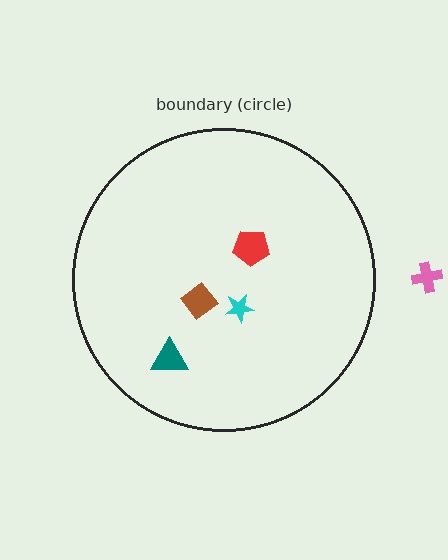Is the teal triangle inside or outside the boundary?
Inside.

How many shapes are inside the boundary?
4 inside, 1 outside.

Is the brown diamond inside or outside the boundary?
Inside.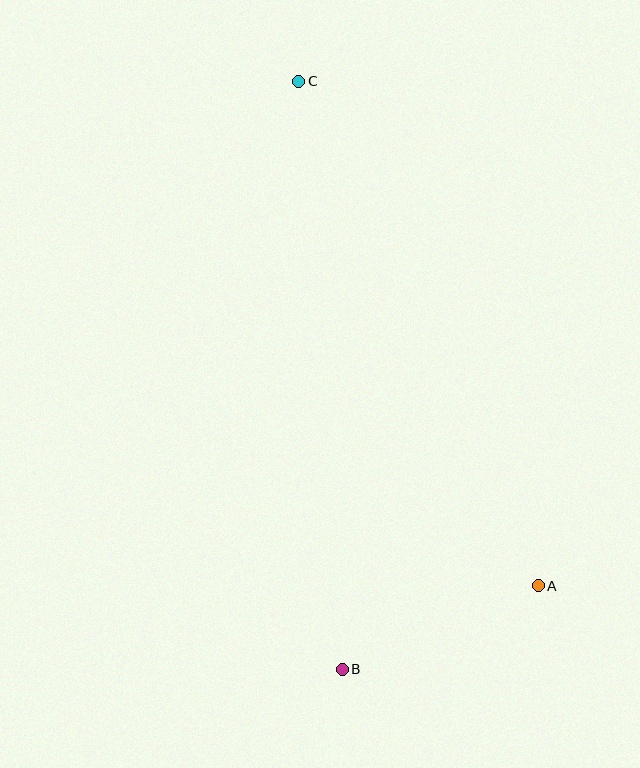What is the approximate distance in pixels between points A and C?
The distance between A and C is approximately 559 pixels.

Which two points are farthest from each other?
Points B and C are farthest from each other.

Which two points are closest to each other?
Points A and B are closest to each other.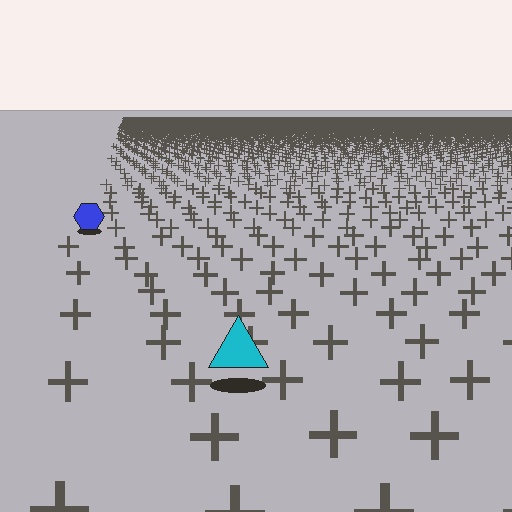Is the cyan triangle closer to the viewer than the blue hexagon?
Yes. The cyan triangle is closer — you can tell from the texture gradient: the ground texture is coarser near it.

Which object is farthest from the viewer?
The blue hexagon is farthest from the viewer. It appears smaller and the ground texture around it is denser.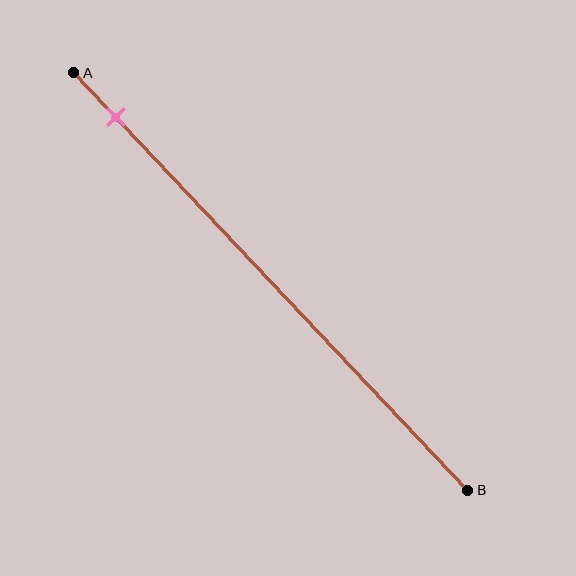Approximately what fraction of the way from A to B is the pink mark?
The pink mark is approximately 10% of the way from A to B.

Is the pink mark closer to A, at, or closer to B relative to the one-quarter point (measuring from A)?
The pink mark is closer to point A than the one-quarter point of segment AB.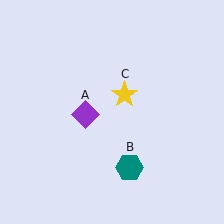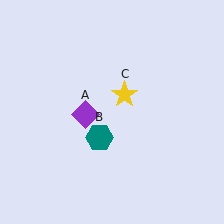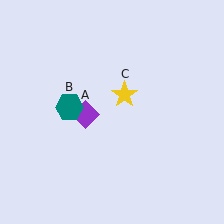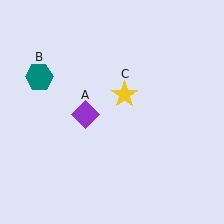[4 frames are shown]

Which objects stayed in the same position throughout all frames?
Purple diamond (object A) and yellow star (object C) remained stationary.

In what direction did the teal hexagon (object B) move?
The teal hexagon (object B) moved up and to the left.